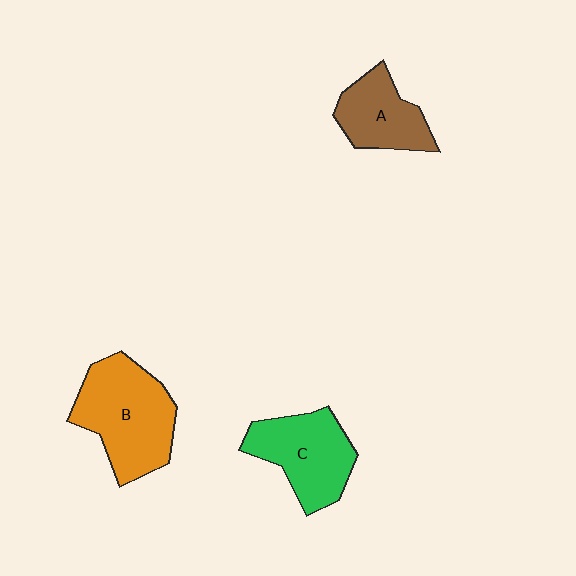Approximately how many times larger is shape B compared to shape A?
Approximately 1.6 times.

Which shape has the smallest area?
Shape A (brown).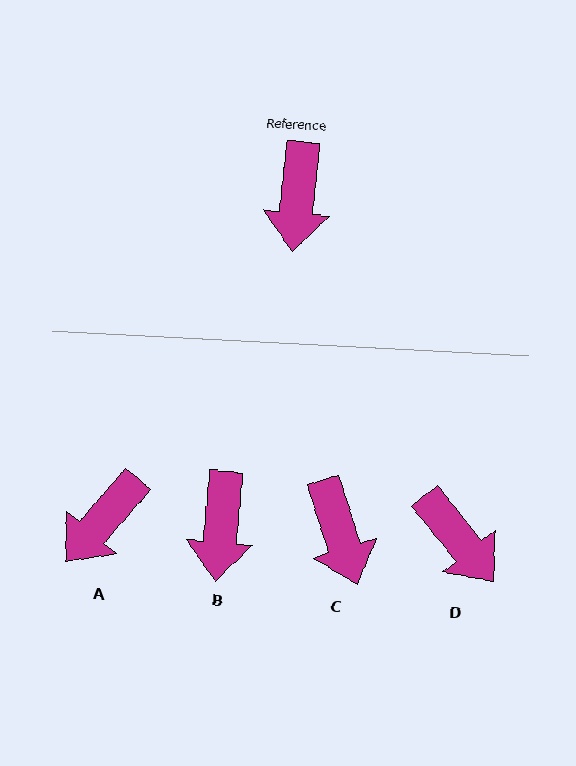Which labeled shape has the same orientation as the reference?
B.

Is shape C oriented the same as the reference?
No, it is off by about 24 degrees.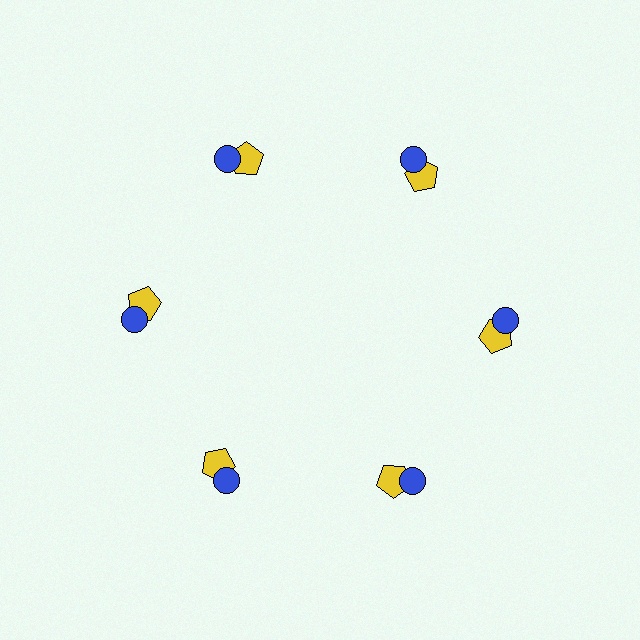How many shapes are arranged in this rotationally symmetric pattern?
There are 12 shapes, arranged in 6 groups of 2.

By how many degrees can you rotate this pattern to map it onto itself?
The pattern maps onto itself every 60 degrees of rotation.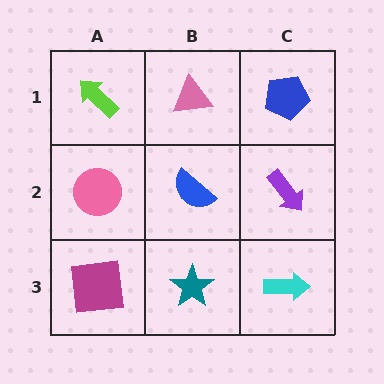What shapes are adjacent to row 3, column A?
A pink circle (row 2, column A), a teal star (row 3, column B).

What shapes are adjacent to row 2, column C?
A blue pentagon (row 1, column C), a cyan arrow (row 3, column C), a blue semicircle (row 2, column B).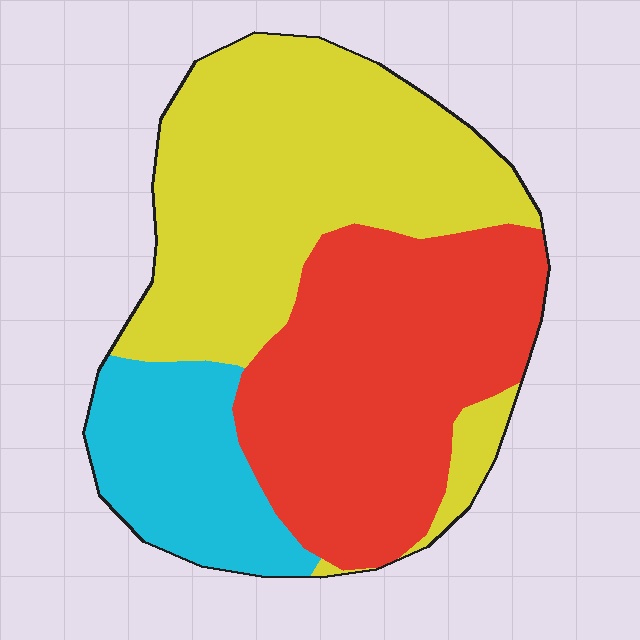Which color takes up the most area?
Yellow, at roughly 45%.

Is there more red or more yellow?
Yellow.